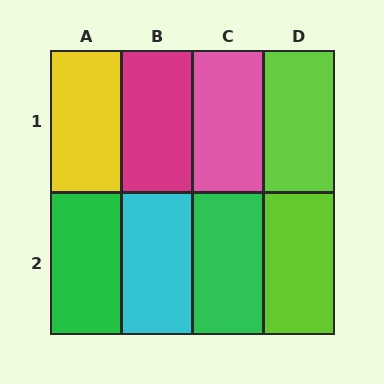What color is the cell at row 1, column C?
Pink.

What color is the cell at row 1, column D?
Lime.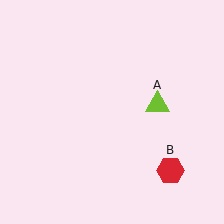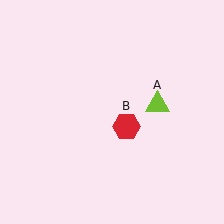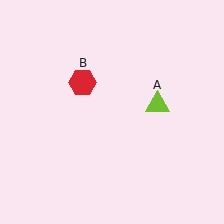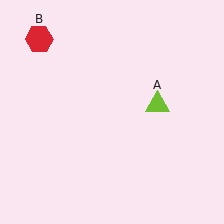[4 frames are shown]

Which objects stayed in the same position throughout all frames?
Lime triangle (object A) remained stationary.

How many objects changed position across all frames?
1 object changed position: red hexagon (object B).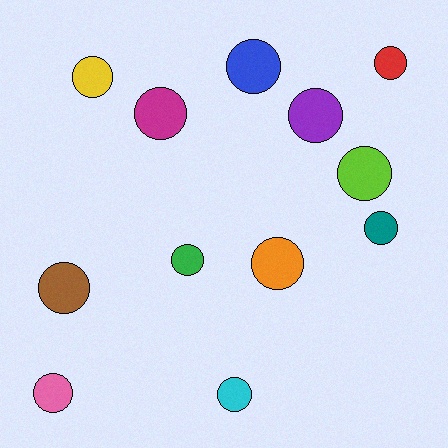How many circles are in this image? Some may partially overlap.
There are 12 circles.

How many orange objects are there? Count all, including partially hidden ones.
There is 1 orange object.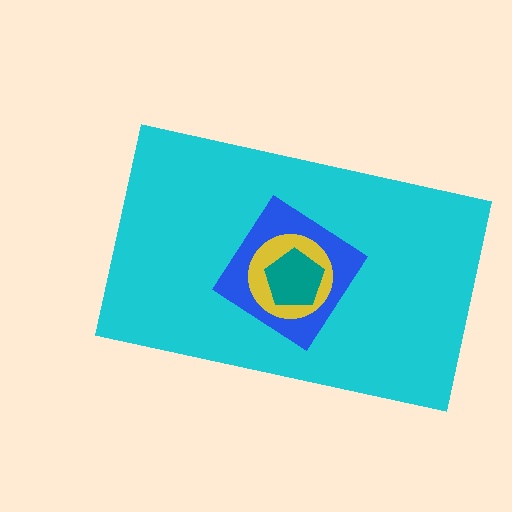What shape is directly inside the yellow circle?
The teal pentagon.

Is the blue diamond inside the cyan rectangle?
Yes.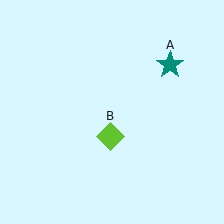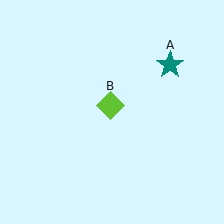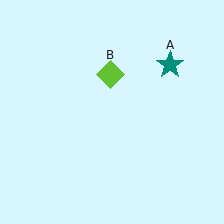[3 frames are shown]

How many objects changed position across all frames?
1 object changed position: lime diamond (object B).